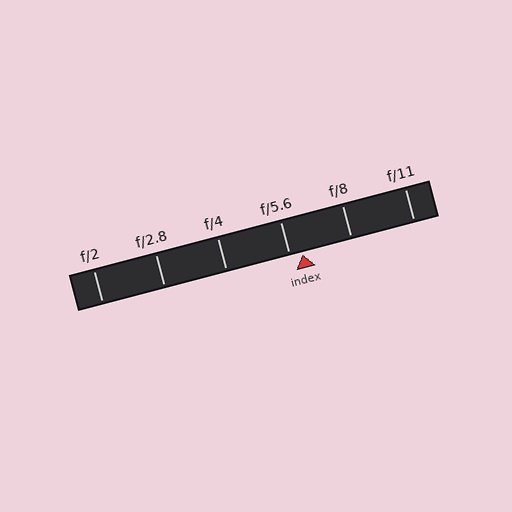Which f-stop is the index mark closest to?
The index mark is closest to f/5.6.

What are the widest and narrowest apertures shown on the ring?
The widest aperture shown is f/2 and the narrowest is f/11.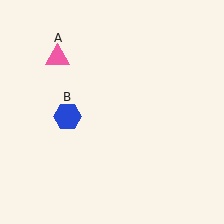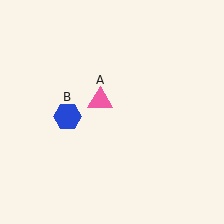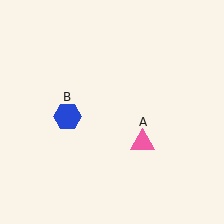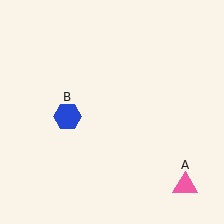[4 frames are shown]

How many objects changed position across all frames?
1 object changed position: pink triangle (object A).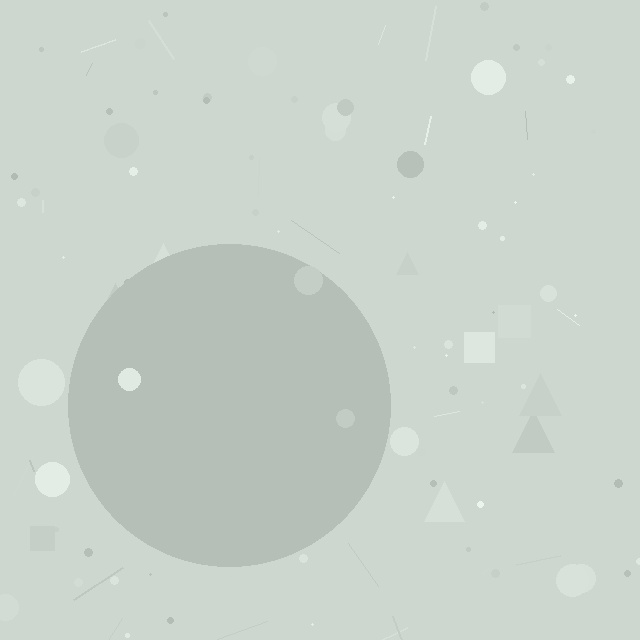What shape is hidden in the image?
A circle is hidden in the image.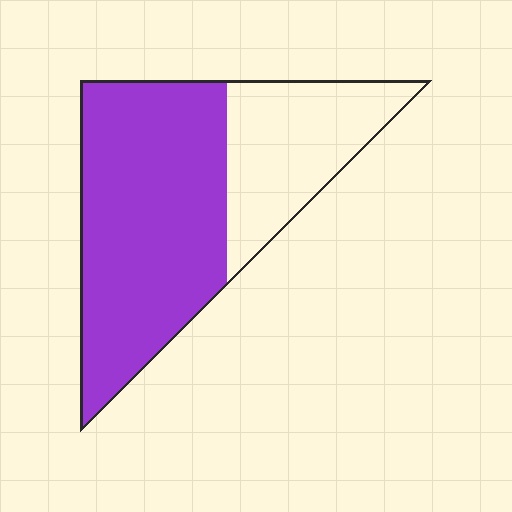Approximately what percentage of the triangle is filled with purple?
Approximately 65%.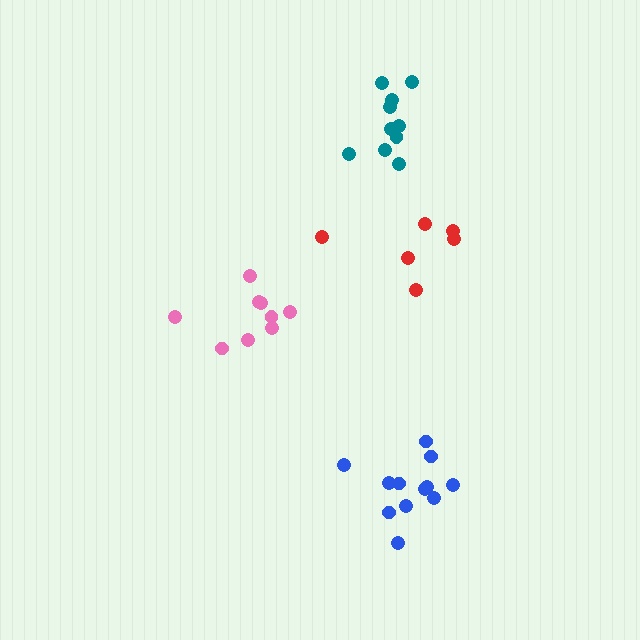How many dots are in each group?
Group 1: 6 dots, Group 2: 12 dots, Group 3: 9 dots, Group 4: 10 dots (37 total).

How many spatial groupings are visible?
There are 4 spatial groupings.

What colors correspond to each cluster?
The clusters are colored: red, blue, pink, teal.